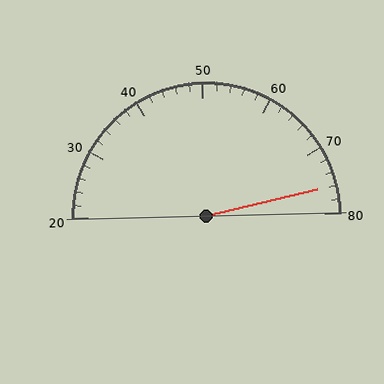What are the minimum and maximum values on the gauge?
The gauge ranges from 20 to 80.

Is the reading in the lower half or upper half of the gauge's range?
The reading is in the upper half of the range (20 to 80).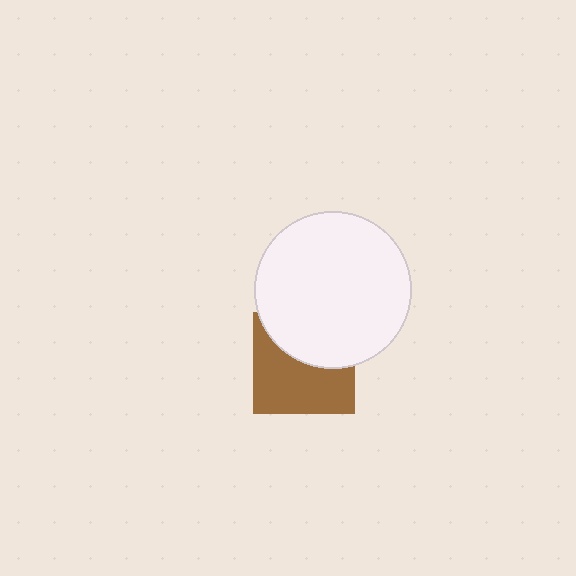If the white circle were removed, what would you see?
You would see the complete brown square.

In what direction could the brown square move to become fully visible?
The brown square could move down. That would shift it out from behind the white circle entirely.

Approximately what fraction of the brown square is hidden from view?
Roughly 43% of the brown square is hidden behind the white circle.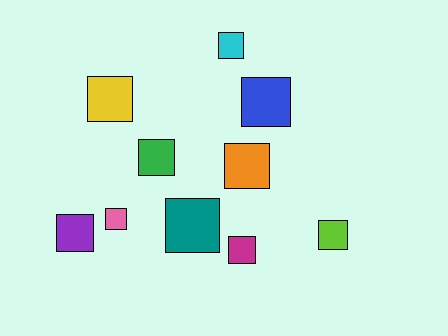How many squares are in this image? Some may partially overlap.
There are 10 squares.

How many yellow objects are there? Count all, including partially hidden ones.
There is 1 yellow object.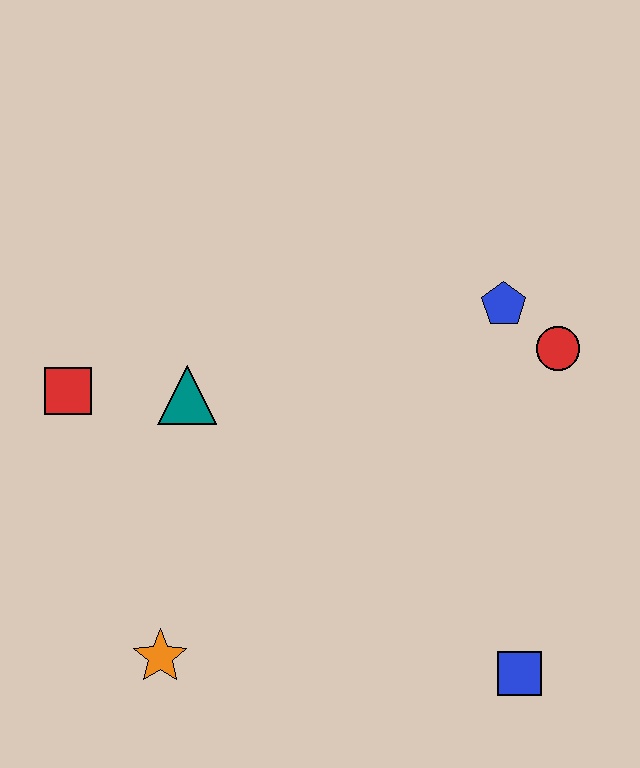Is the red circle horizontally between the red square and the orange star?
No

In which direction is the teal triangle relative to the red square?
The teal triangle is to the right of the red square.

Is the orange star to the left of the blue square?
Yes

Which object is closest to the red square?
The teal triangle is closest to the red square.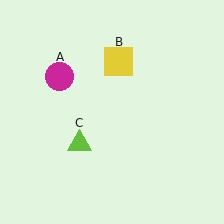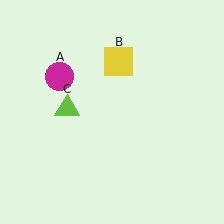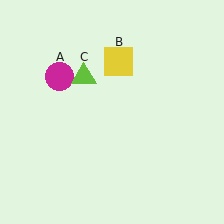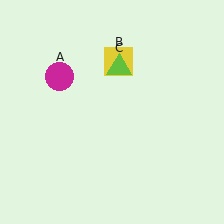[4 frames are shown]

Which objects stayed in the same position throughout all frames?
Magenta circle (object A) and yellow square (object B) remained stationary.